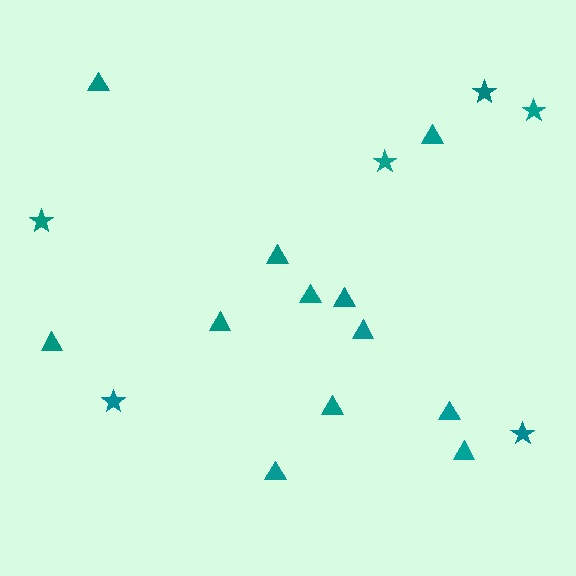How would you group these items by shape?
There are 2 groups: one group of triangles (12) and one group of stars (6).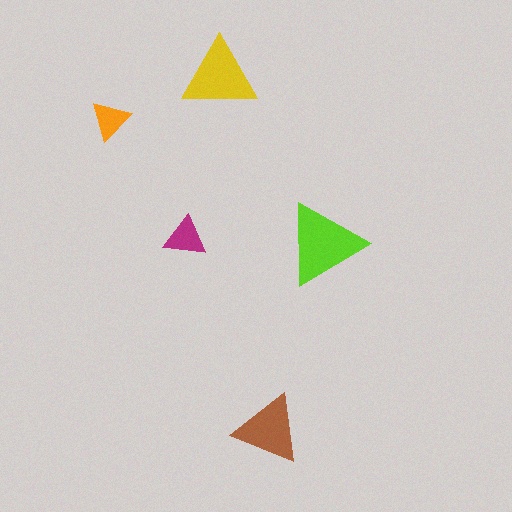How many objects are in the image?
There are 5 objects in the image.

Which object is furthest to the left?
The orange triangle is leftmost.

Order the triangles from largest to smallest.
the lime one, the yellow one, the brown one, the magenta one, the orange one.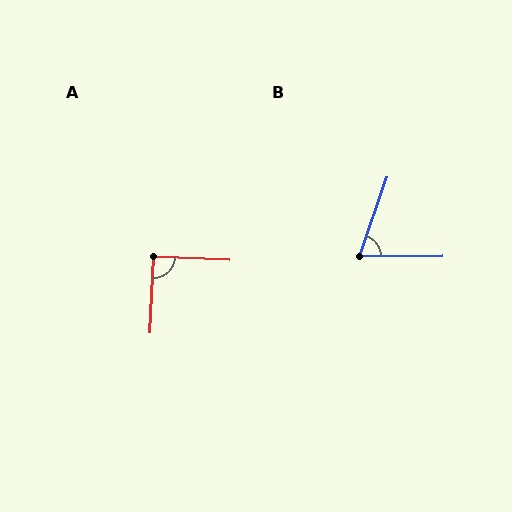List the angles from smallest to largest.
B (71°), A (90°).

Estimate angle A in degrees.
Approximately 90 degrees.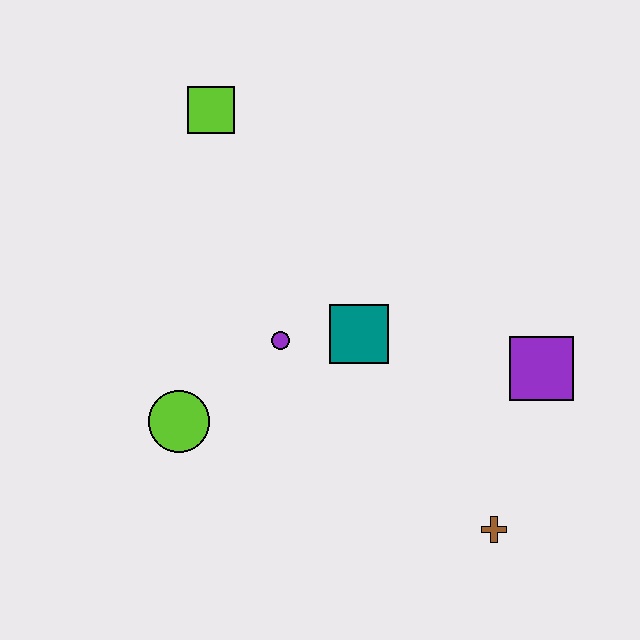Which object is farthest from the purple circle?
The brown cross is farthest from the purple circle.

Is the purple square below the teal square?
Yes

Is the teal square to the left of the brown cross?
Yes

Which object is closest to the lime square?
The purple circle is closest to the lime square.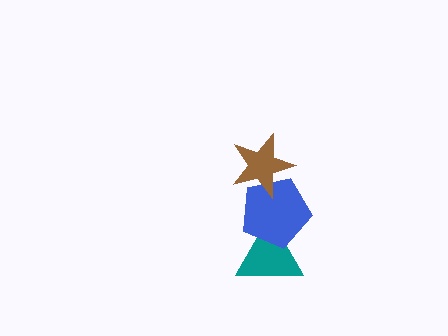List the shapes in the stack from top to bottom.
From top to bottom: the brown star, the blue pentagon, the teal triangle.